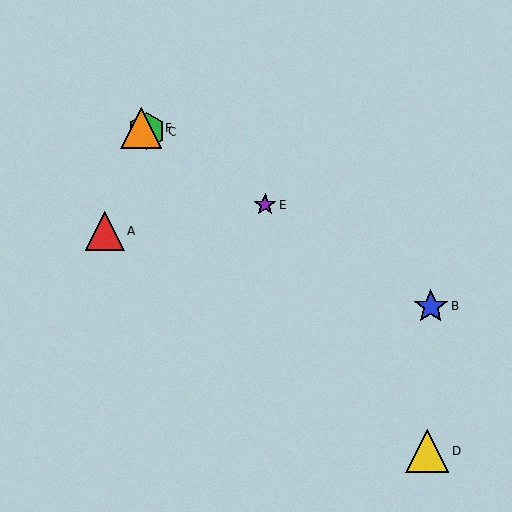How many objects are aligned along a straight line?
4 objects (B, C, E, F) are aligned along a straight line.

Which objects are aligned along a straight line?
Objects B, C, E, F are aligned along a straight line.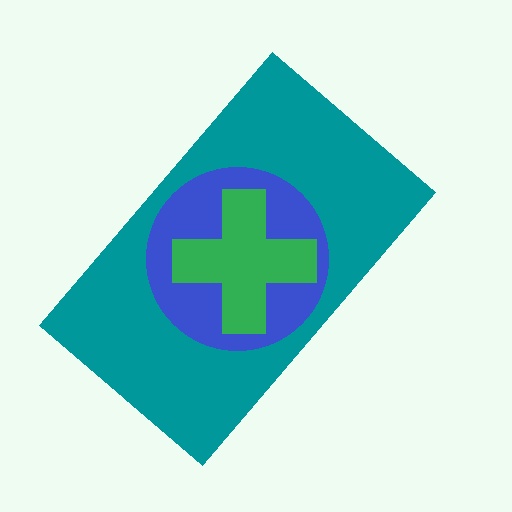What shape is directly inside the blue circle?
The green cross.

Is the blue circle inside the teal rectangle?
Yes.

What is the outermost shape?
The teal rectangle.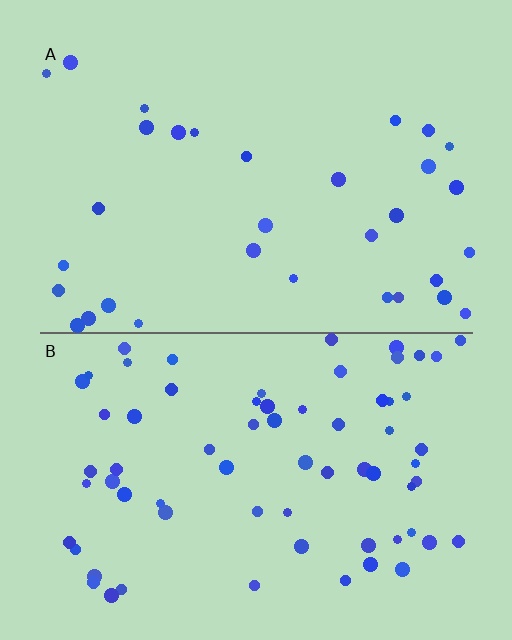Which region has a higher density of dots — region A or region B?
B (the bottom).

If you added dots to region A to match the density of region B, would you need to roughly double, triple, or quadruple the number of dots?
Approximately double.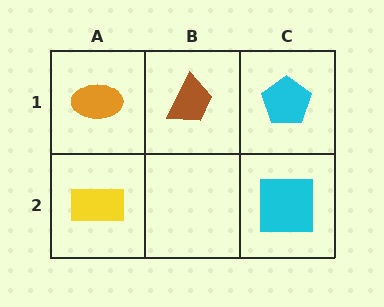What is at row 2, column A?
A yellow rectangle.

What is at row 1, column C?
A cyan pentagon.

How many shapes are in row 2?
2 shapes.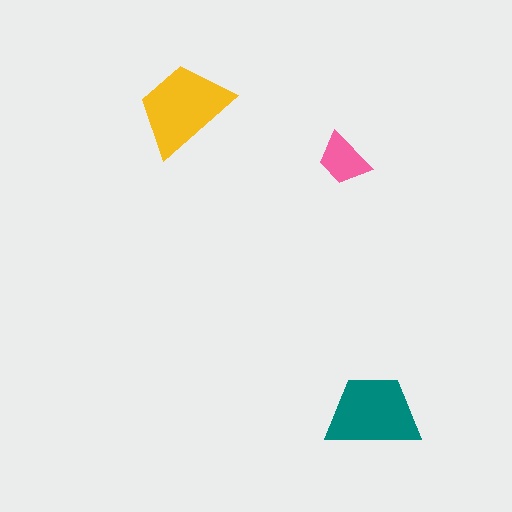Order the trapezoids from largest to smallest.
the yellow one, the teal one, the pink one.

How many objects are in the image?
There are 3 objects in the image.